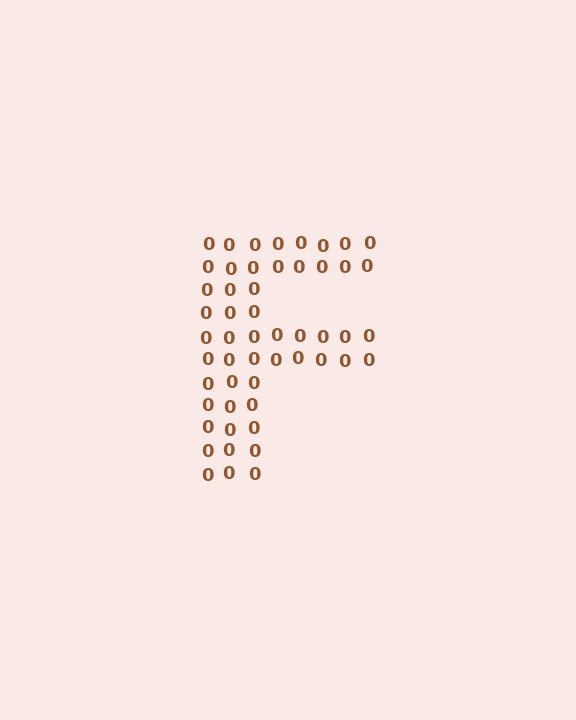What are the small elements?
The small elements are digit 0's.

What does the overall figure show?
The overall figure shows the letter F.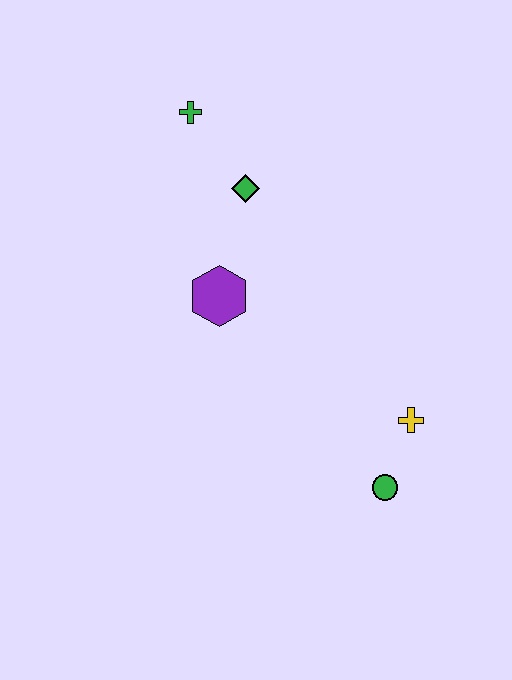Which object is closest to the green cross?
The green diamond is closest to the green cross.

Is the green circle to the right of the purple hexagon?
Yes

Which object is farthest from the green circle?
The green cross is farthest from the green circle.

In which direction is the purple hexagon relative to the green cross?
The purple hexagon is below the green cross.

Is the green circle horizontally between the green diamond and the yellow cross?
Yes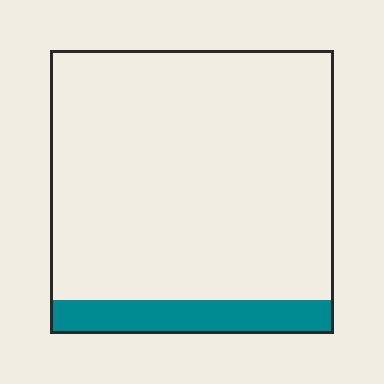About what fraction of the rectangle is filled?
About one eighth (1/8).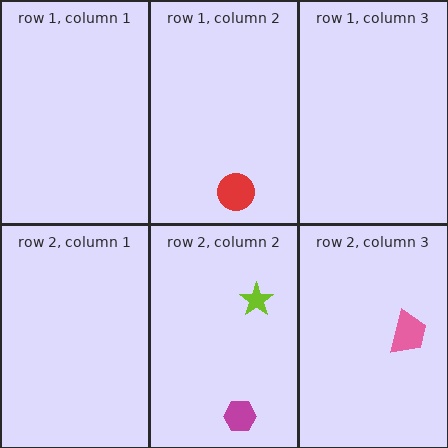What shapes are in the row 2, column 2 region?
The magenta hexagon, the lime star.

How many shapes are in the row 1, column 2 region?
1.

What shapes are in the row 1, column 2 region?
The red circle.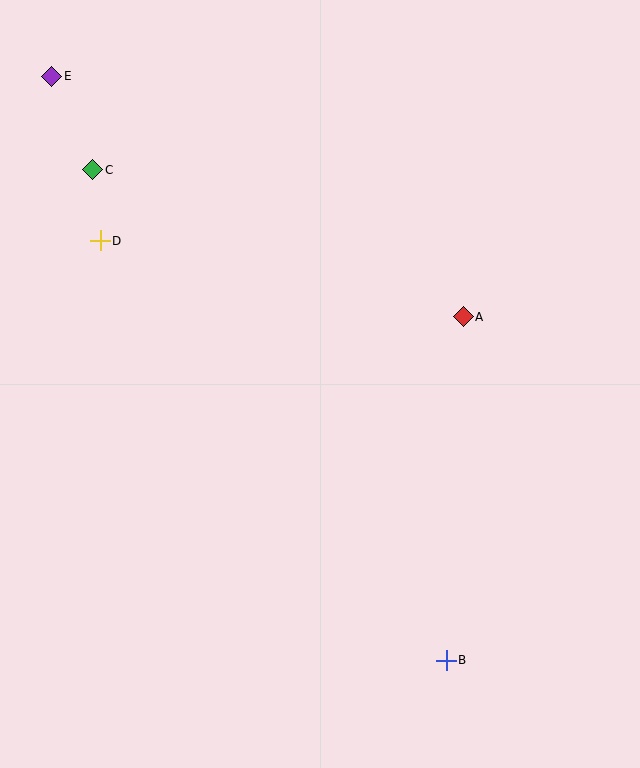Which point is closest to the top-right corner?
Point A is closest to the top-right corner.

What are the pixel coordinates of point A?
Point A is at (463, 317).